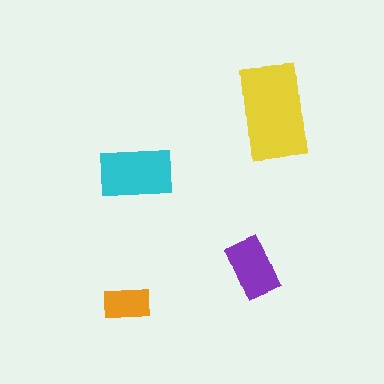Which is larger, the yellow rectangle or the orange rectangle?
The yellow one.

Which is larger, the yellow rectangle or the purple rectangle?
The yellow one.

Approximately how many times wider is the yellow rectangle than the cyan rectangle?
About 1.5 times wider.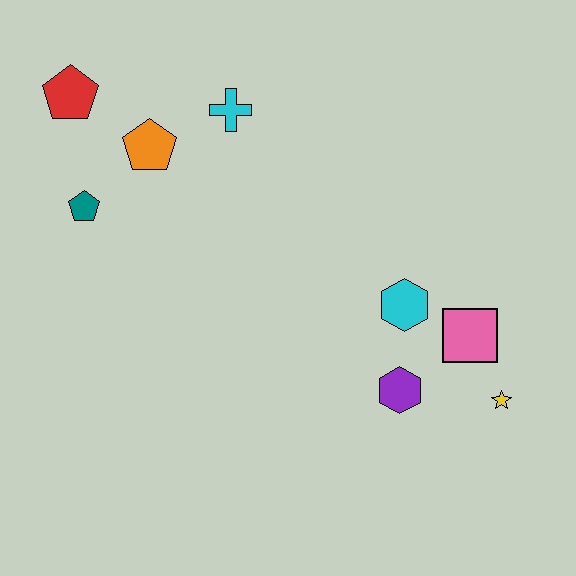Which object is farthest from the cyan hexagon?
The red pentagon is farthest from the cyan hexagon.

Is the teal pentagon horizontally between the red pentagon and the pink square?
Yes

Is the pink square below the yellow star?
No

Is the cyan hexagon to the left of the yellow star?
Yes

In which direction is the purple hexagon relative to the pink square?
The purple hexagon is to the left of the pink square.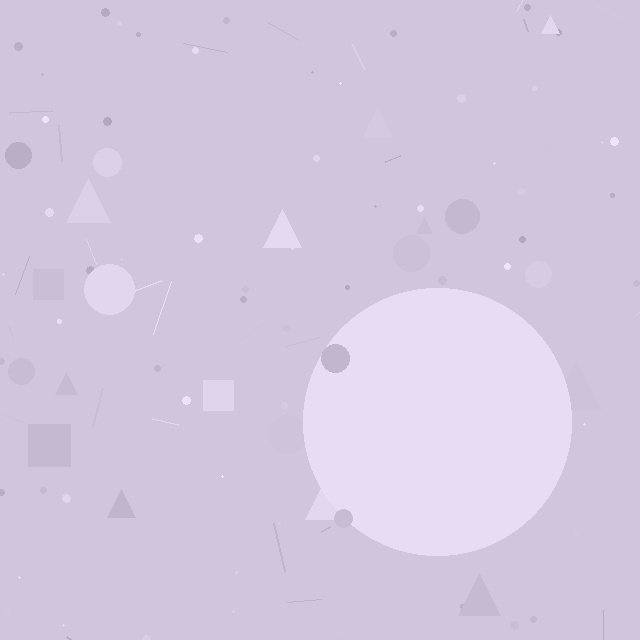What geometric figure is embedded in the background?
A circle is embedded in the background.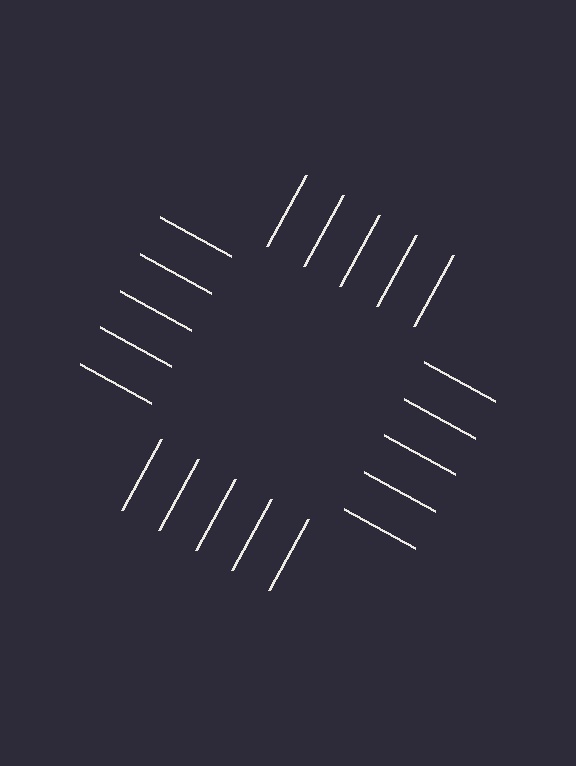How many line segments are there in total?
20 — 5 along each of the 4 edges.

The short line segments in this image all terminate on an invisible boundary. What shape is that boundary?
An illusory square — the line segments terminate on its edges but no continuous stroke is drawn.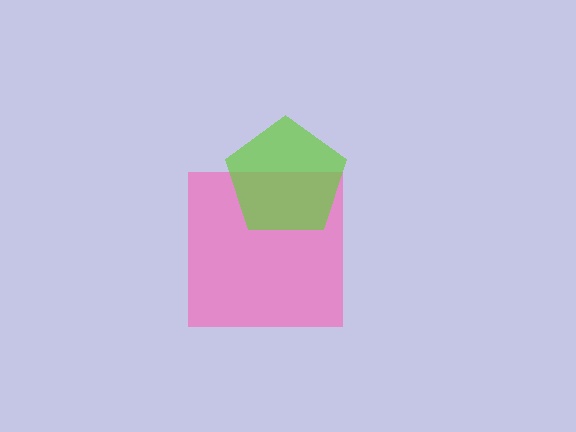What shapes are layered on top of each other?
The layered shapes are: a pink square, a lime pentagon.